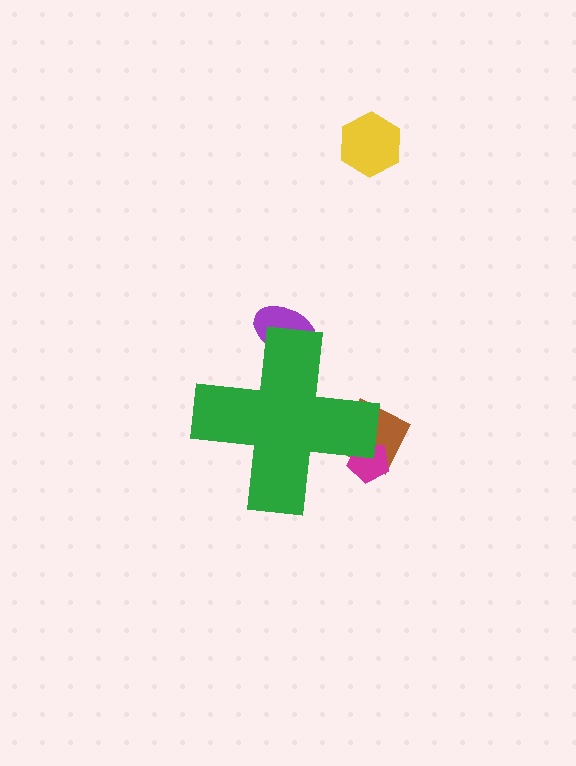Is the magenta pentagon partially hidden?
Yes, the magenta pentagon is partially hidden behind the green cross.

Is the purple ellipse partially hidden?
Yes, the purple ellipse is partially hidden behind the green cross.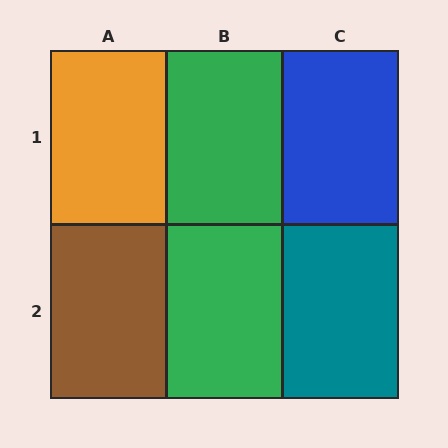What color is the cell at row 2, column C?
Teal.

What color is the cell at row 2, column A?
Brown.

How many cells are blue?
1 cell is blue.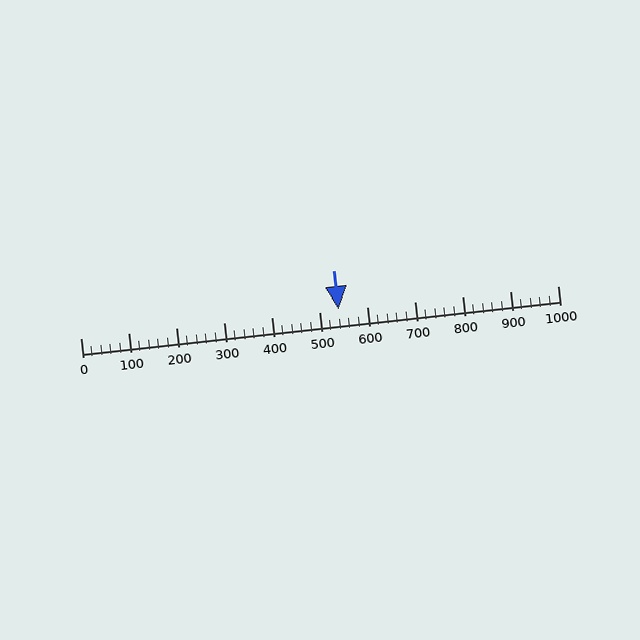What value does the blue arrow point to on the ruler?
The blue arrow points to approximately 540.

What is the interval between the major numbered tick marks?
The major tick marks are spaced 100 units apart.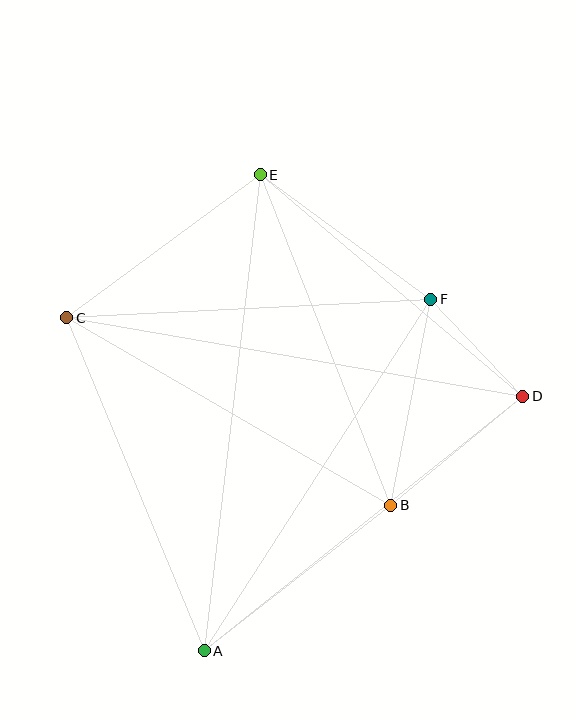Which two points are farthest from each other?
Points A and E are farthest from each other.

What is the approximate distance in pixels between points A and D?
The distance between A and D is approximately 408 pixels.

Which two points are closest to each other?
Points D and F are closest to each other.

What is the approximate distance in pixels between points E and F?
The distance between E and F is approximately 211 pixels.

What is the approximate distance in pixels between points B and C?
The distance between B and C is approximately 374 pixels.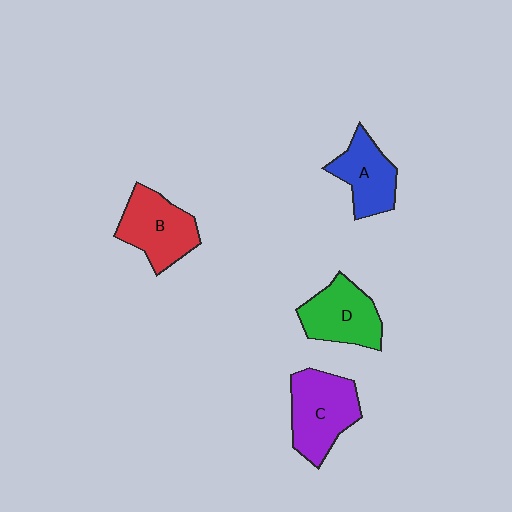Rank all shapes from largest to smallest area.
From largest to smallest: C (purple), B (red), D (green), A (blue).